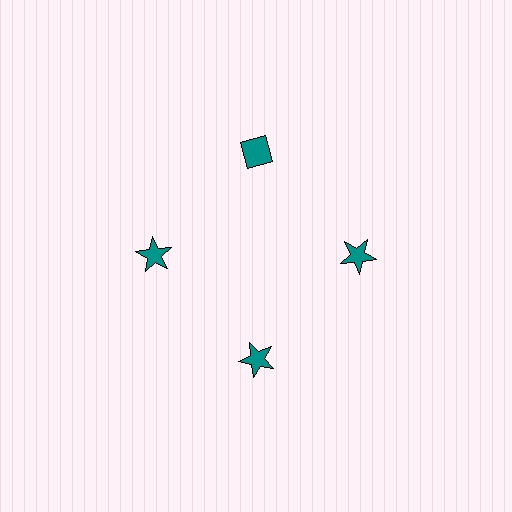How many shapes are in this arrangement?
There are 4 shapes arranged in a ring pattern.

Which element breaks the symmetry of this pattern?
The teal diamond at roughly the 12 o'clock position breaks the symmetry. All other shapes are teal stars.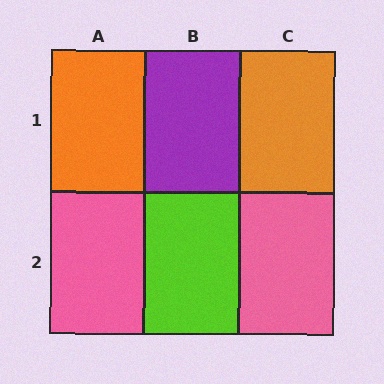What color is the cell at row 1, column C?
Orange.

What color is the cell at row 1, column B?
Purple.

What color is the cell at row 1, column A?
Orange.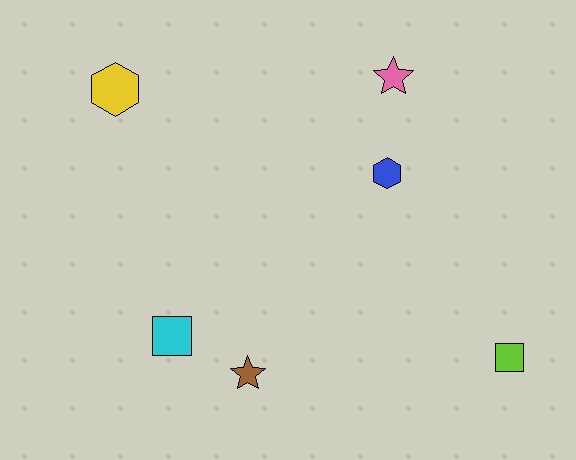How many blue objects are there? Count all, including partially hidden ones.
There is 1 blue object.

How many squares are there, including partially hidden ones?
There are 2 squares.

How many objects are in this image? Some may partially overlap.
There are 6 objects.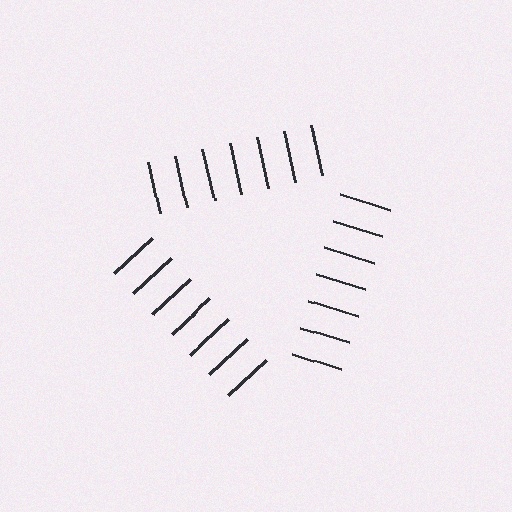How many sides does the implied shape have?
3 sides — the line-ends trace a triangle.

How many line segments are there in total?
21 — 7 along each of the 3 edges.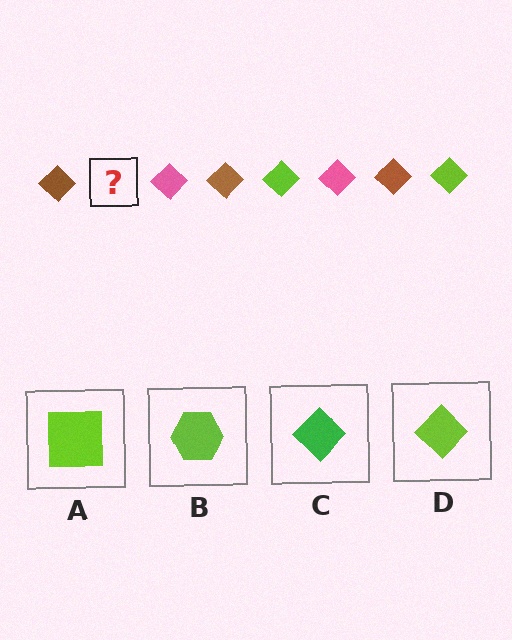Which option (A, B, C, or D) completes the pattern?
D.